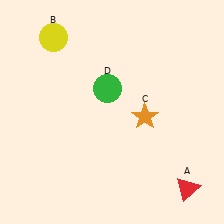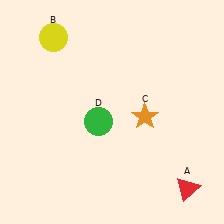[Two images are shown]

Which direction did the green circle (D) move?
The green circle (D) moved down.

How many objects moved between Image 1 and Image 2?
1 object moved between the two images.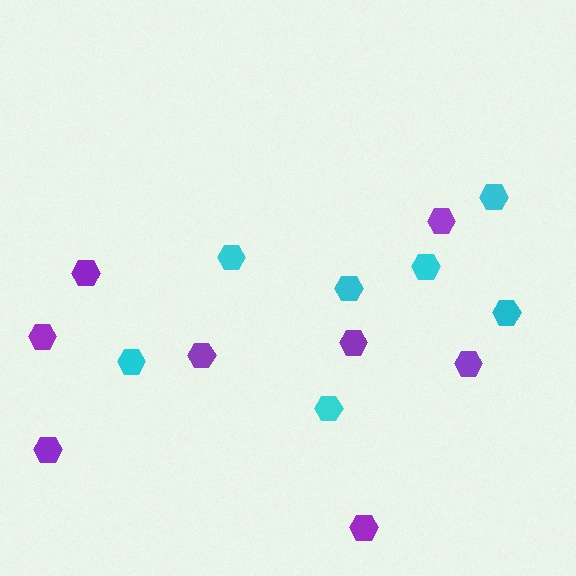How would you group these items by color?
There are 2 groups: one group of purple hexagons (8) and one group of cyan hexagons (7).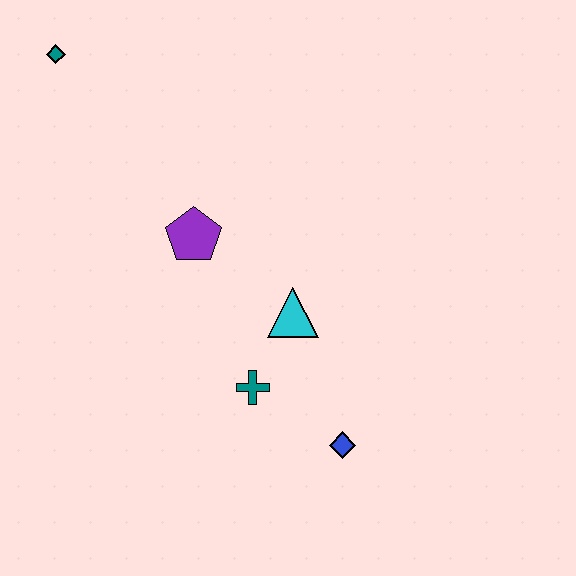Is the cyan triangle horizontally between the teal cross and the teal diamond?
No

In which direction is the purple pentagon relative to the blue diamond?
The purple pentagon is above the blue diamond.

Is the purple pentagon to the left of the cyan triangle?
Yes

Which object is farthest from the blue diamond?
The teal diamond is farthest from the blue diamond.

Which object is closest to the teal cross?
The cyan triangle is closest to the teal cross.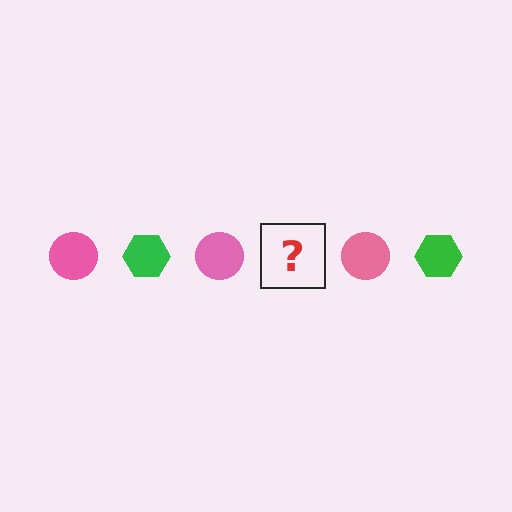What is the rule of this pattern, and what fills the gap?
The rule is that the pattern alternates between pink circle and green hexagon. The gap should be filled with a green hexagon.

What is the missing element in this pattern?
The missing element is a green hexagon.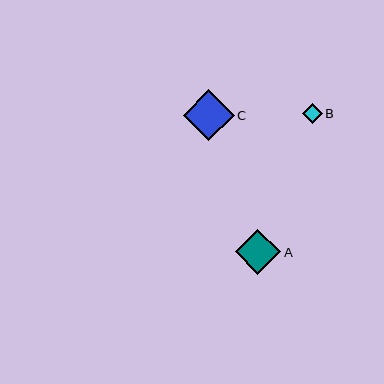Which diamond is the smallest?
Diamond B is the smallest with a size of approximately 20 pixels.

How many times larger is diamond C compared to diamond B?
Diamond C is approximately 2.6 times the size of diamond B.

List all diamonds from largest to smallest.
From largest to smallest: C, A, B.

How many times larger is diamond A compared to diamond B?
Diamond A is approximately 2.3 times the size of diamond B.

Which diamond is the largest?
Diamond C is the largest with a size of approximately 51 pixels.